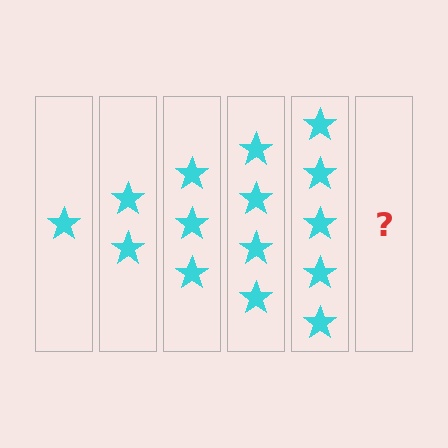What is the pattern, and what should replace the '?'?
The pattern is that each step adds one more star. The '?' should be 6 stars.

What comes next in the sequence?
The next element should be 6 stars.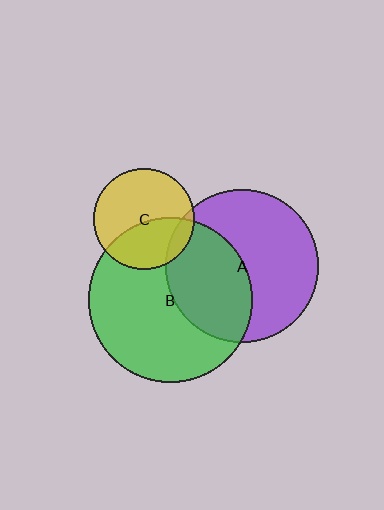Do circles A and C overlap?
Yes.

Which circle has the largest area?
Circle B (green).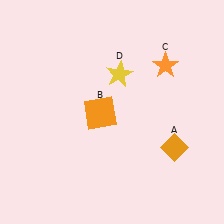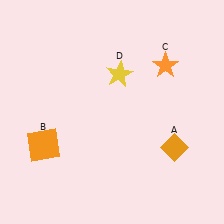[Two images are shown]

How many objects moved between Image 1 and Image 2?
1 object moved between the two images.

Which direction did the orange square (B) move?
The orange square (B) moved left.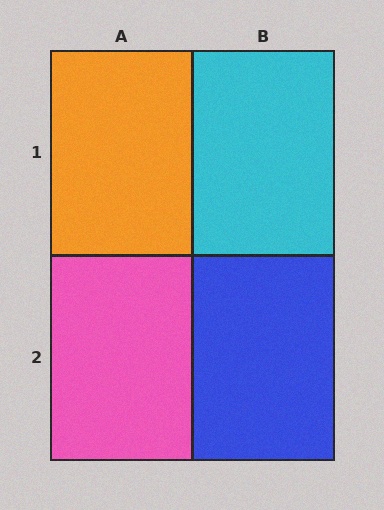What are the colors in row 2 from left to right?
Pink, blue.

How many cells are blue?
1 cell is blue.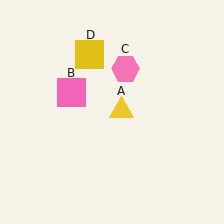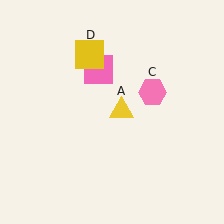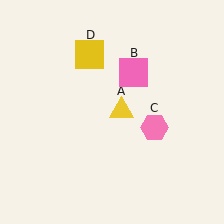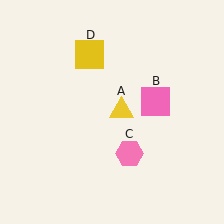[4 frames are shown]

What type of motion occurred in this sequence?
The pink square (object B), pink hexagon (object C) rotated clockwise around the center of the scene.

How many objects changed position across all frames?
2 objects changed position: pink square (object B), pink hexagon (object C).